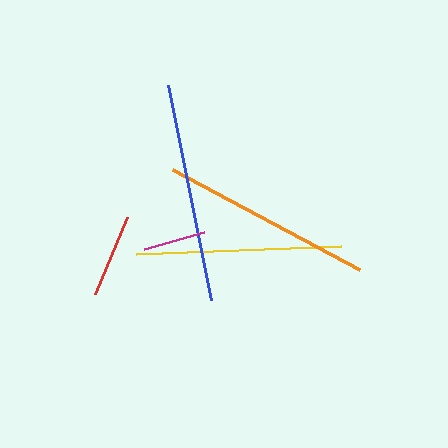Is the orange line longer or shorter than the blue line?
The blue line is longer than the orange line.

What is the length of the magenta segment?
The magenta segment is approximately 62 pixels long.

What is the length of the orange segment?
The orange segment is approximately 212 pixels long.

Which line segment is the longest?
The blue line is the longest at approximately 219 pixels.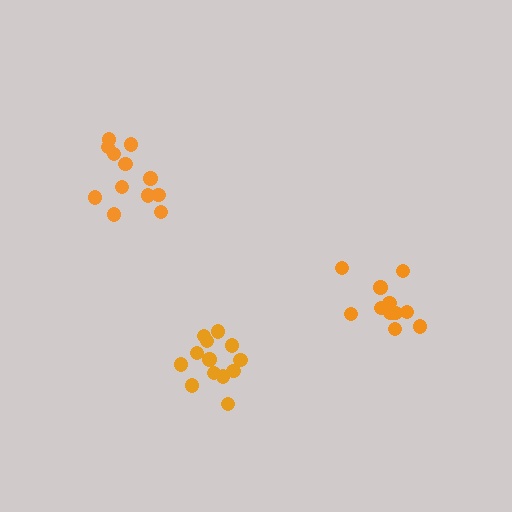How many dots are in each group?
Group 1: 12 dots, Group 2: 13 dots, Group 3: 12 dots (37 total).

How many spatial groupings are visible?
There are 3 spatial groupings.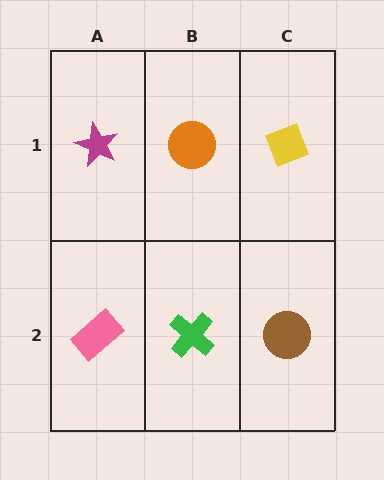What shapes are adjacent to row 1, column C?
A brown circle (row 2, column C), an orange circle (row 1, column B).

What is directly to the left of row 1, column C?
An orange circle.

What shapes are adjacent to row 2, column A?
A magenta star (row 1, column A), a green cross (row 2, column B).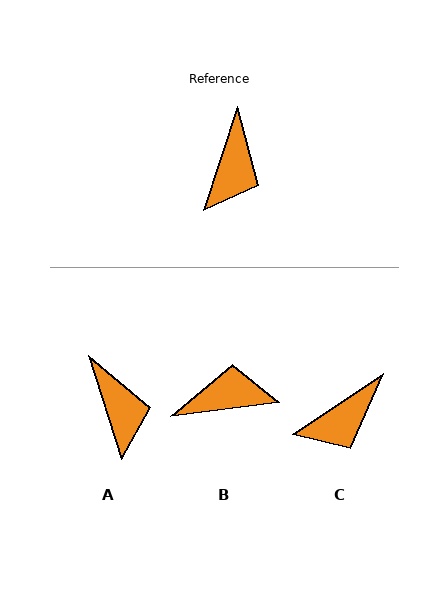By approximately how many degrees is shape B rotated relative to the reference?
Approximately 116 degrees counter-clockwise.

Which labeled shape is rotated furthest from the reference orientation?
B, about 116 degrees away.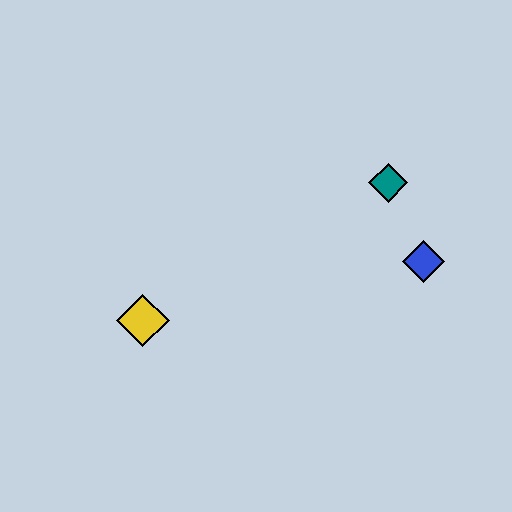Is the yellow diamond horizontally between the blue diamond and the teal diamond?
No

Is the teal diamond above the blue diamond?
Yes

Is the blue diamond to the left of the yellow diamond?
No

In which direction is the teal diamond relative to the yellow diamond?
The teal diamond is to the right of the yellow diamond.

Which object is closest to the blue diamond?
The teal diamond is closest to the blue diamond.